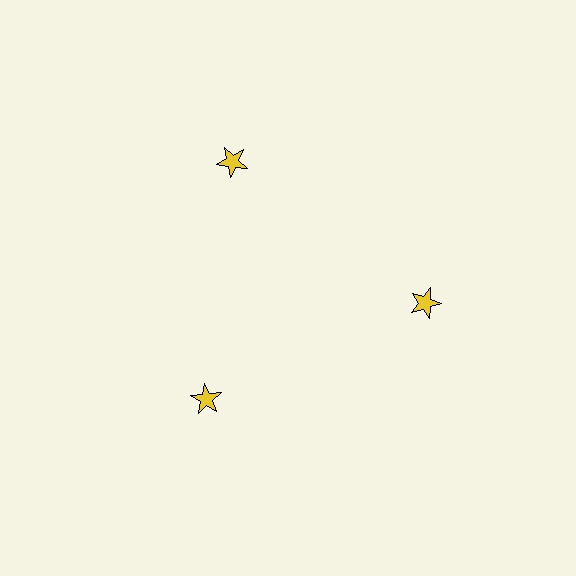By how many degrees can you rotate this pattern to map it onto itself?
The pattern maps onto itself every 120 degrees of rotation.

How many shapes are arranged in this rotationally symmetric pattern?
There are 3 shapes, arranged in 3 groups of 1.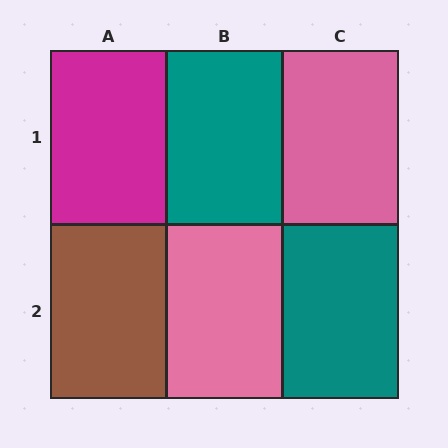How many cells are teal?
2 cells are teal.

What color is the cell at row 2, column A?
Brown.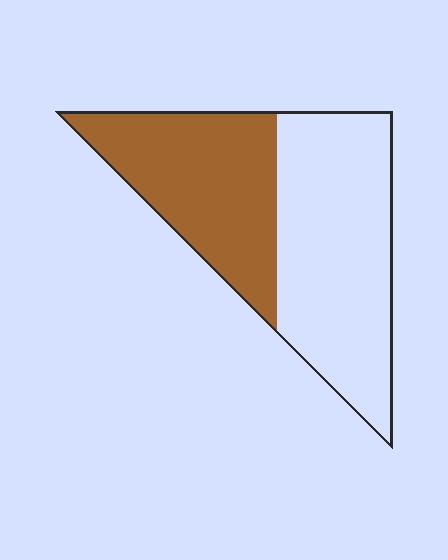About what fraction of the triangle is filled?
About two fifths (2/5).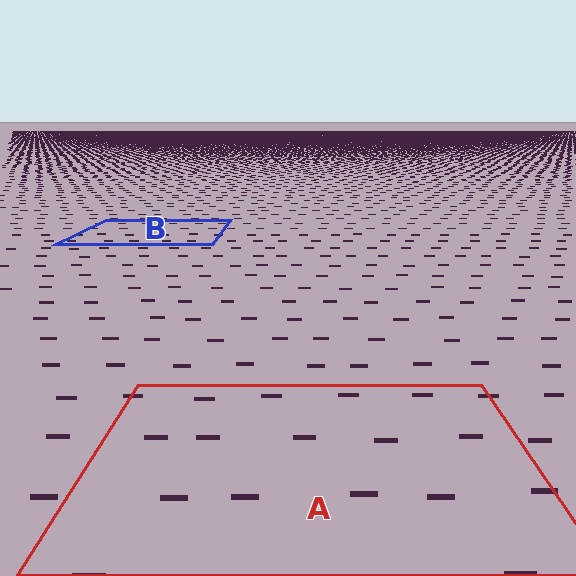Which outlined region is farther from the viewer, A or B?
Region B is farther from the viewer — the texture elements inside it appear smaller and more densely packed.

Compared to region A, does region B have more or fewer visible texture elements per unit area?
Region B has more texture elements per unit area — they are packed more densely because it is farther away.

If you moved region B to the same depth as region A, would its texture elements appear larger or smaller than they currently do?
They would appear larger. At a closer depth, the same texture elements are projected at a bigger on-screen size.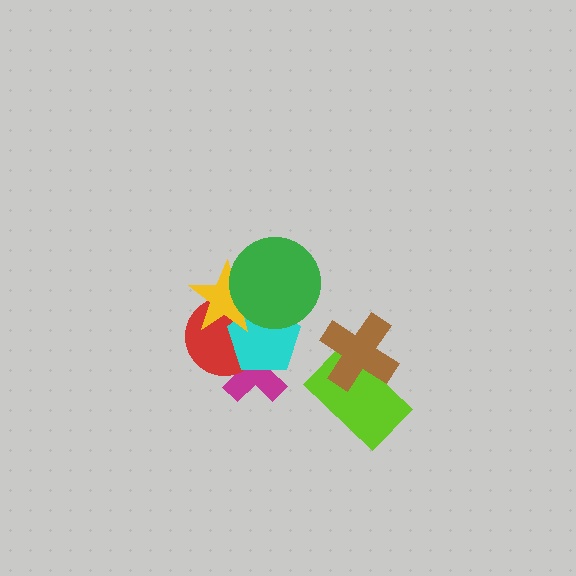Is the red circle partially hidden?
Yes, it is partially covered by another shape.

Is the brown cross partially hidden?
No, no other shape covers it.